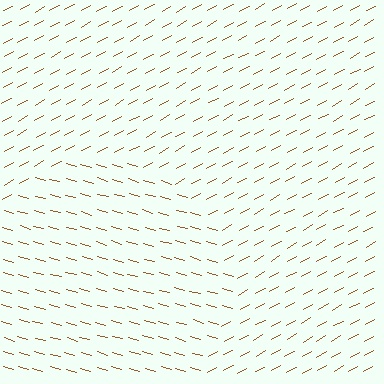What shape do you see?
I see a circle.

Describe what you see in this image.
The image is filled with small brown line segments. A circle region in the image has lines oriented differently from the surrounding lines, creating a visible texture boundary.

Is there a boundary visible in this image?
Yes, there is a texture boundary formed by a change in line orientation.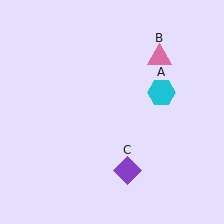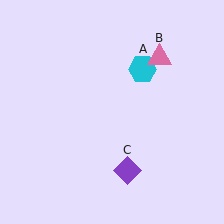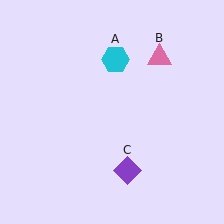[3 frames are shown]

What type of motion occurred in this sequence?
The cyan hexagon (object A) rotated counterclockwise around the center of the scene.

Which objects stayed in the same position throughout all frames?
Pink triangle (object B) and purple diamond (object C) remained stationary.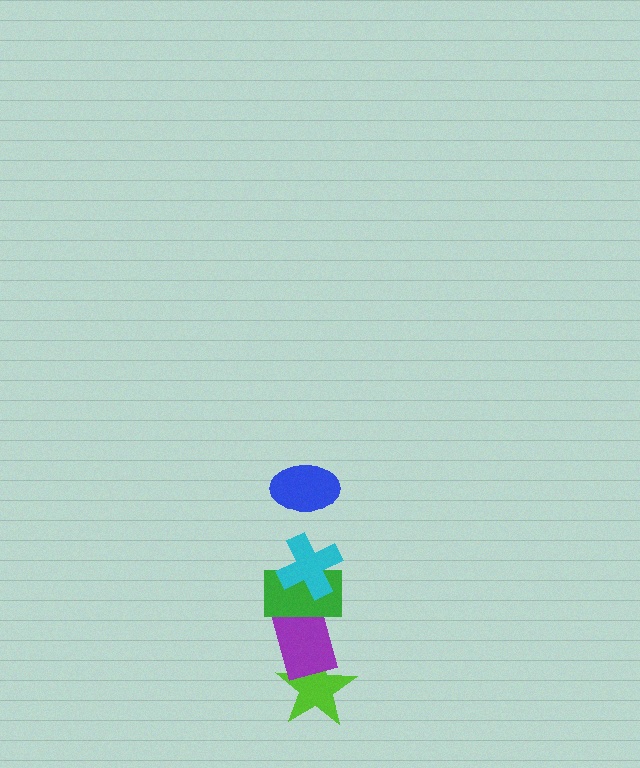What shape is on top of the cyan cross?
The blue ellipse is on top of the cyan cross.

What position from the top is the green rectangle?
The green rectangle is 3rd from the top.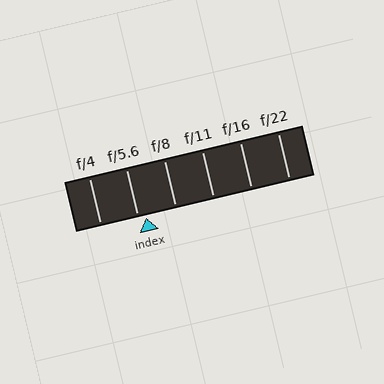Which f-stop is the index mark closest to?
The index mark is closest to f/5.6.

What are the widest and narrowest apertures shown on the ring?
The widest aperture shown is f/4 and the narrowest is f/22.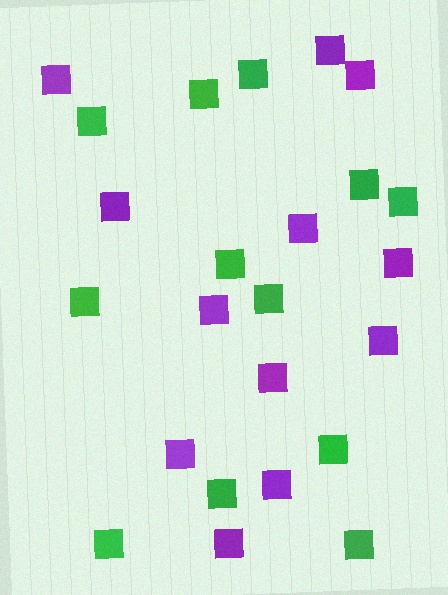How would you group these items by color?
There are 2 groups: one group of purple squares (12) and one group of green squares (12).